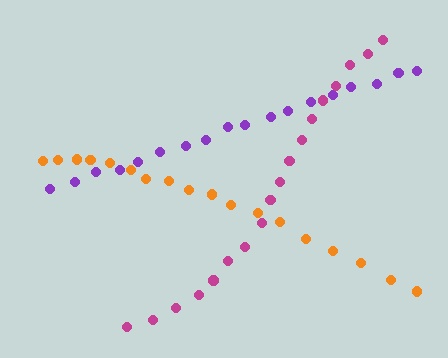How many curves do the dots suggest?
There are 3 distinct paths.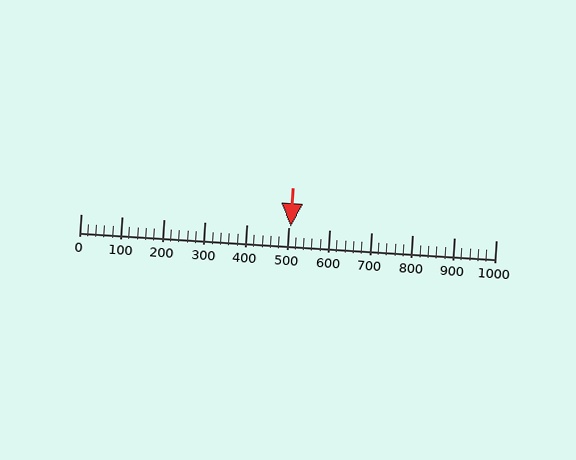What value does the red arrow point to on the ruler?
The red arrow points to approximately 505.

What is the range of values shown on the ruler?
The ruler shows values from 0 to 1000.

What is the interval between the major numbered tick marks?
The major tick marks are spaced 100 units apart.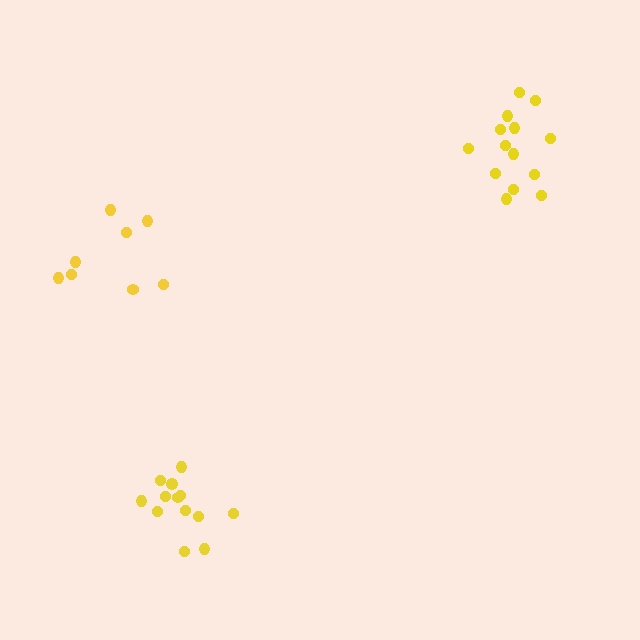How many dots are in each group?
Group 1: 14 dots, Group 2: 8 dots, Group 3: 13 dots (35 total).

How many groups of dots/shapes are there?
There are 3 groups.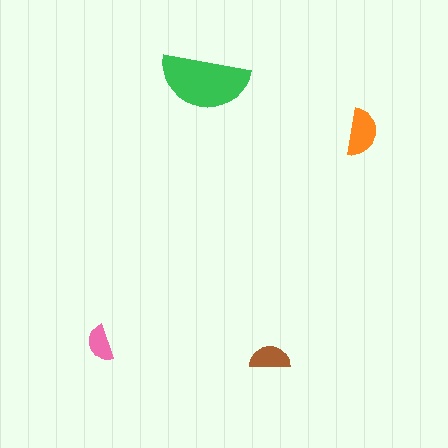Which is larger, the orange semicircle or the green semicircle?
The green one.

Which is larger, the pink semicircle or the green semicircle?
The green one.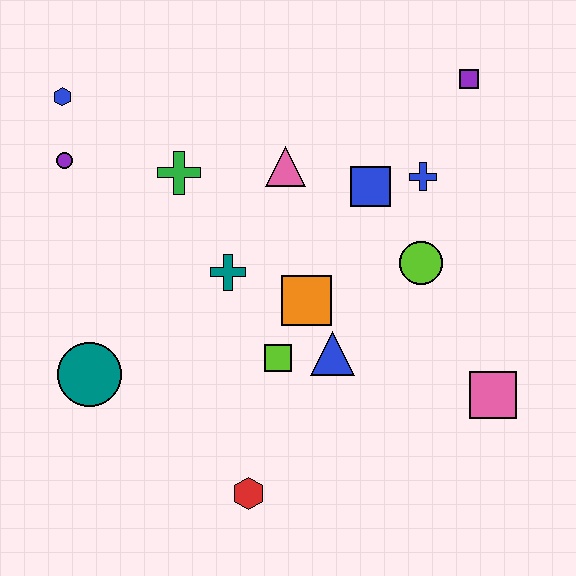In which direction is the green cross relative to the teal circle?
The green cross is above the teal circle.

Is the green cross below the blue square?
No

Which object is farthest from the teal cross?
The purple square is farthest from the teal cross.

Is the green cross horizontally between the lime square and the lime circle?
No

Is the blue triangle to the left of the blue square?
Yes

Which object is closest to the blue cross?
The blue square is closest to the blue cross.